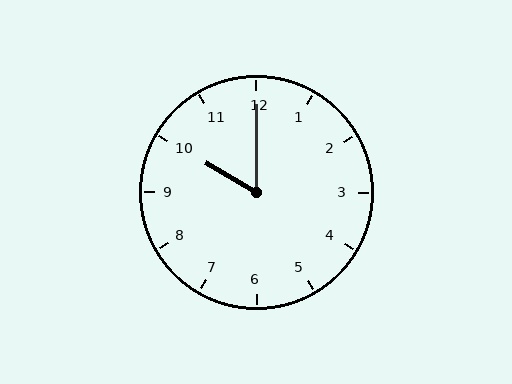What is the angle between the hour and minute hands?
Approximately 60 degrees.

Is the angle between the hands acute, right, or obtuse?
It is acute.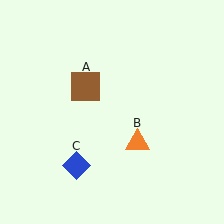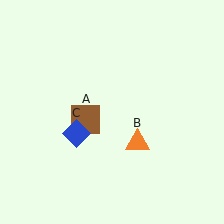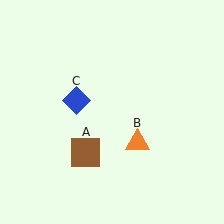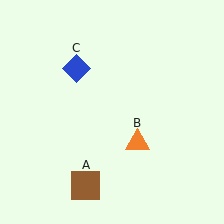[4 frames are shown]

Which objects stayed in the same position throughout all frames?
Orange triangle (object B) remained stationary.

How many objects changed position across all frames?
2 objects changed position: brown square (object A), blue diamond (object C).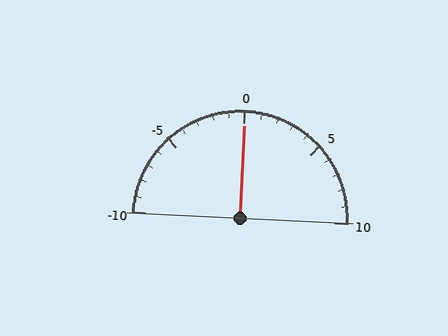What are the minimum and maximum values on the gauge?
The gauge ranges from -10 to 10.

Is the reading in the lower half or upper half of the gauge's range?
The reading is in the upper half of the range (-10 to 10).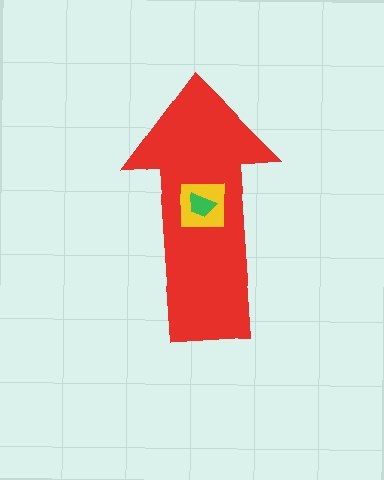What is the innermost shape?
The green trapezoid.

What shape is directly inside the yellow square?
The green trapezoid.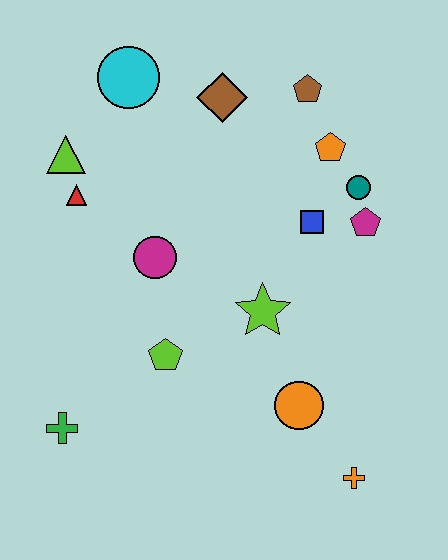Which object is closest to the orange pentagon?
The teal circle is closest to the orange pentagon.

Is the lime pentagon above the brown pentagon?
No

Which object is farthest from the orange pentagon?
The green cross is farthest from the orange pentagon.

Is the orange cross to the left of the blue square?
No